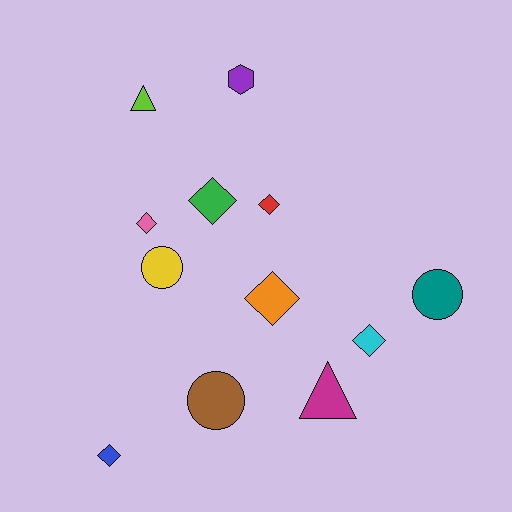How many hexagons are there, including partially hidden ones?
There is 1 hexagon.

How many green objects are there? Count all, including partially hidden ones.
There is 1 green object.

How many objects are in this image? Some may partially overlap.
There are 12 objects.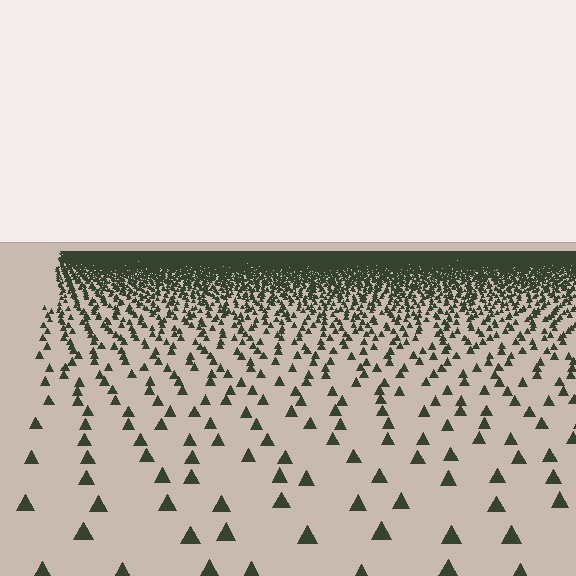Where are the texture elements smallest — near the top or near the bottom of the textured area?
Near the top.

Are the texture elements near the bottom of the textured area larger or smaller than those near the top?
Larger. Near the bottom, elements are closer to the viewer and appear at a bigger on-screen size.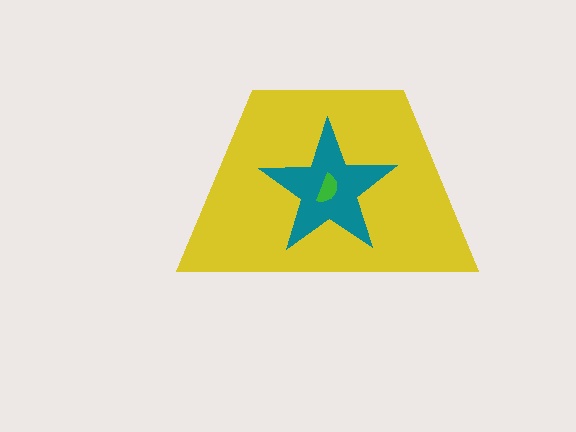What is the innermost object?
The green semicircle.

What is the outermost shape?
The yellow trapezoid.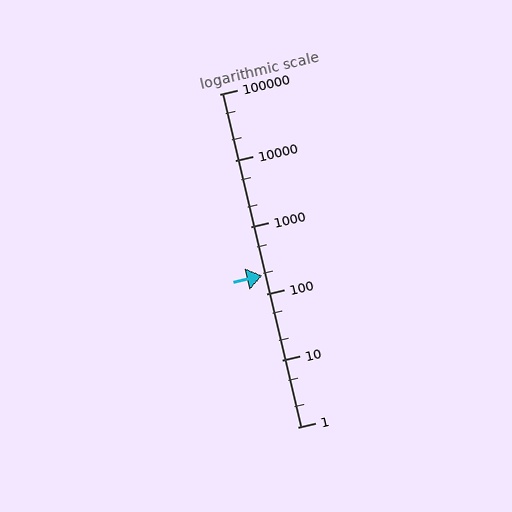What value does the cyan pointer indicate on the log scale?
The pointer indicates approximately 190.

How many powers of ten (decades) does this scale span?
The scale spans 5 decades, from 1 to 100000.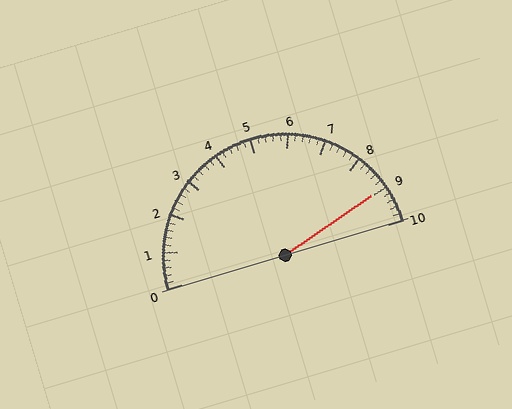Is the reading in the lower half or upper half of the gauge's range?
The reading is in the upper half of the range (0 to 10).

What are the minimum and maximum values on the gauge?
The gauge ranges from 0 to 10.